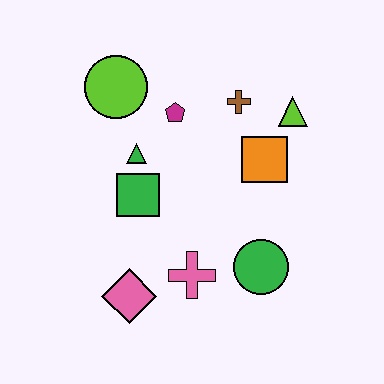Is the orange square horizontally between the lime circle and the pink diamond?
No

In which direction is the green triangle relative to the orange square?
The green triangle is to the left of the orange square.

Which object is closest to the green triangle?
The green square is closest to the green triangle.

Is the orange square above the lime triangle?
No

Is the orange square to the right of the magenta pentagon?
Yes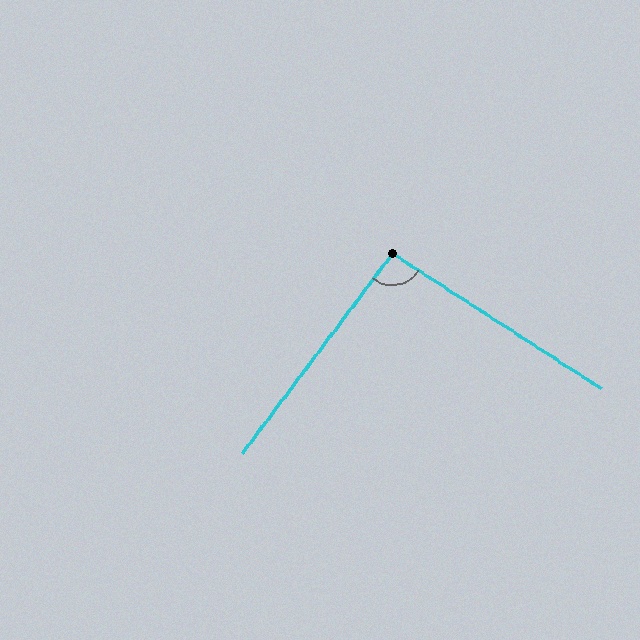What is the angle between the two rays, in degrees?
Approximately 94 degrees.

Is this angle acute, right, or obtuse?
It is approximately a right angle.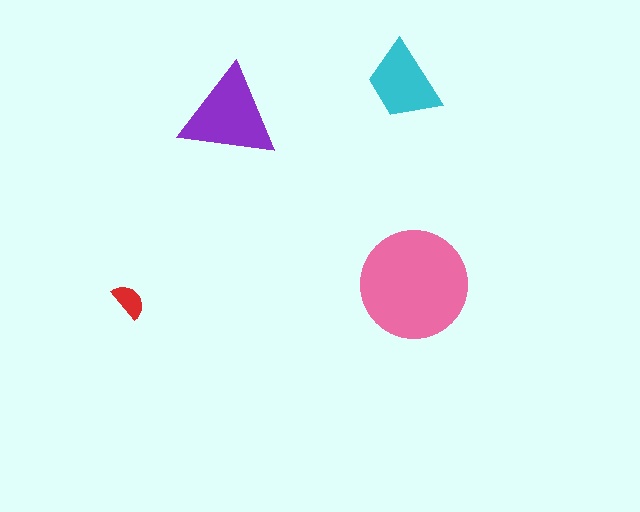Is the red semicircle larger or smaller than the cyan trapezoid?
Smaller.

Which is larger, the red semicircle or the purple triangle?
The purple triangle.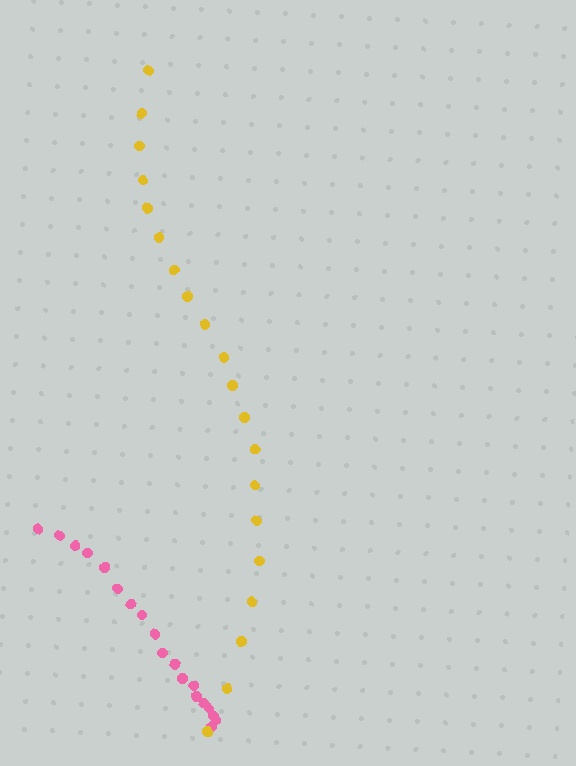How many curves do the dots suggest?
There are 2 distinct paths.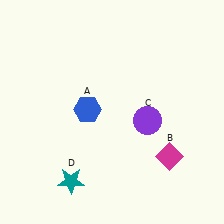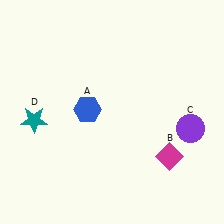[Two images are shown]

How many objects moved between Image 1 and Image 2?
2 objects moved between the two images.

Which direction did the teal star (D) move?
The teal star (D) moved up.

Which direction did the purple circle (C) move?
The purple circle (C) moved right.